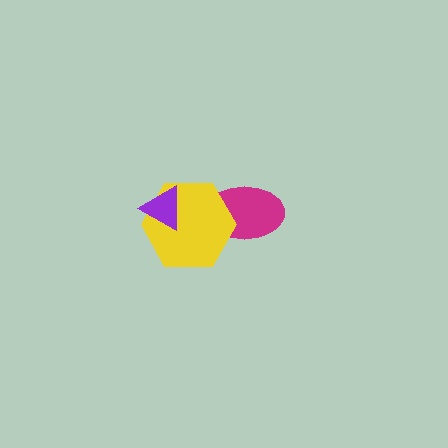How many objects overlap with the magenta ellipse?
1 object overlaps with the magenta ellipse.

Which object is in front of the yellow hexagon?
The purple triangle is in front of the yellow hexagon.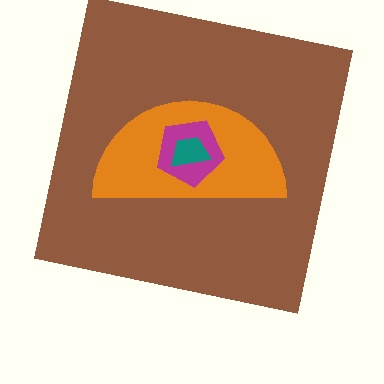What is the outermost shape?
The brown square.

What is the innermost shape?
The teal trapezoid.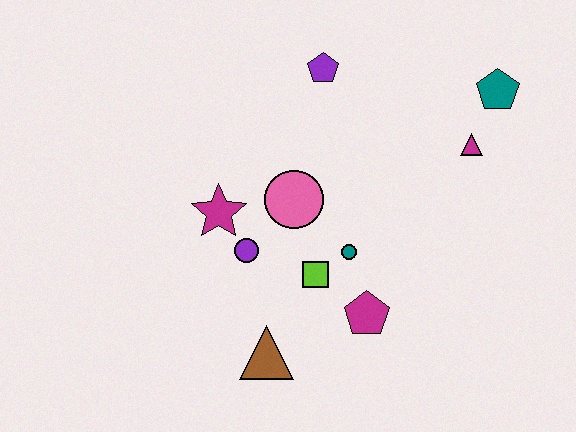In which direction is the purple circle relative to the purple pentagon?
The purple circle is below the purple pentagon.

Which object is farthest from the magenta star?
The teal pentagon is farthest from the magenta star.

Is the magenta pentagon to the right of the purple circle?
Yes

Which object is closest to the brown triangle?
The lime square is closest to the brown triangle.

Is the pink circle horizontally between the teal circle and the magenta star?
Yes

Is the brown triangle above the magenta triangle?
No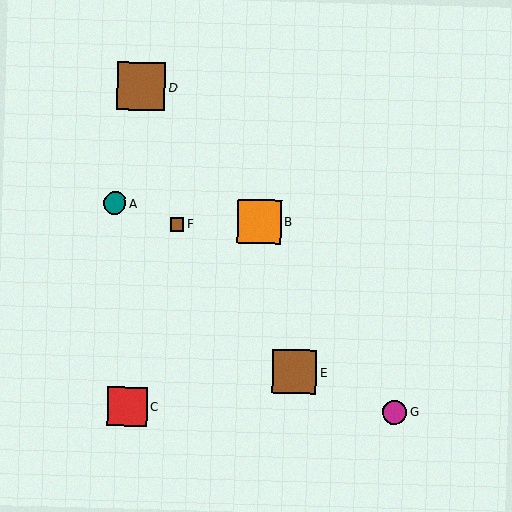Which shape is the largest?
The brown square (labeled D) is the largest.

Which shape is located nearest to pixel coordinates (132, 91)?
The brown square (labeled D) at (141, 86) is nearest to that location.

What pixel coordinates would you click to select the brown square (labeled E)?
Click at (295, 372) to select the brown square E.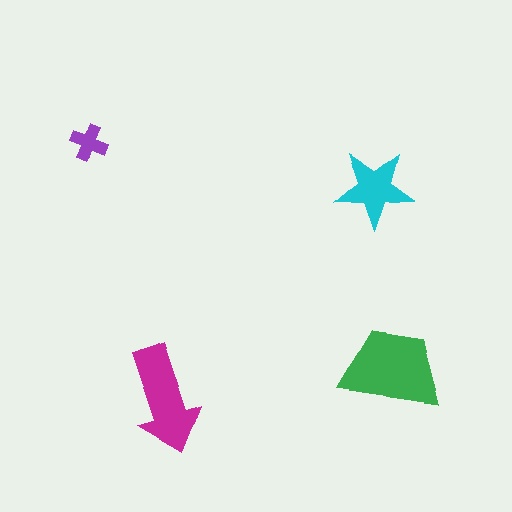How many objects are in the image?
There are 4 objects in the image.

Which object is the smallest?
The purple cross.